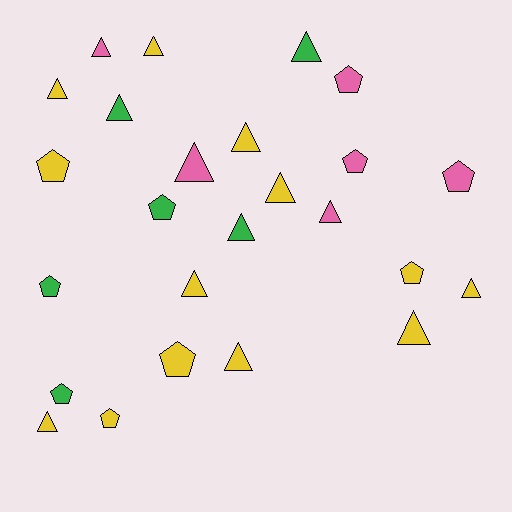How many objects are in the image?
There are 25 objects.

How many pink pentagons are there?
There are 3 pink pentagons.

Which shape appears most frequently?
Triangle, with 15 objects.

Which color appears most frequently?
Yellow, with 13 objects.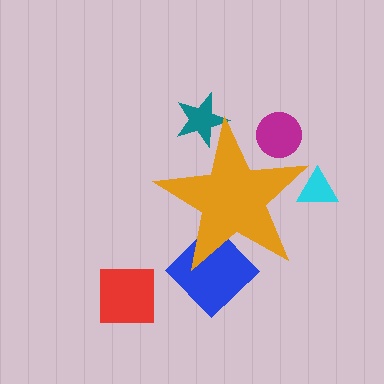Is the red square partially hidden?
No, the red square is fully visible.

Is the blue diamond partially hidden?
Yes, the blue diamond is partially hidden behind the orange star.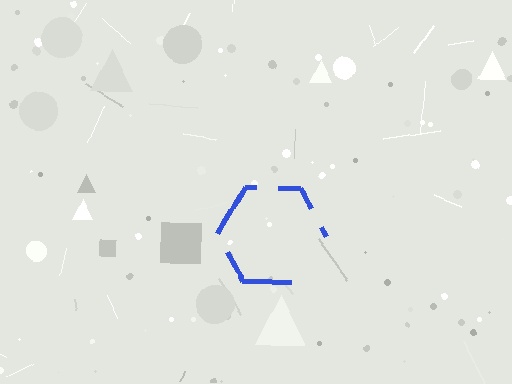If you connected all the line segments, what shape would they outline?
They would outline a hexagon.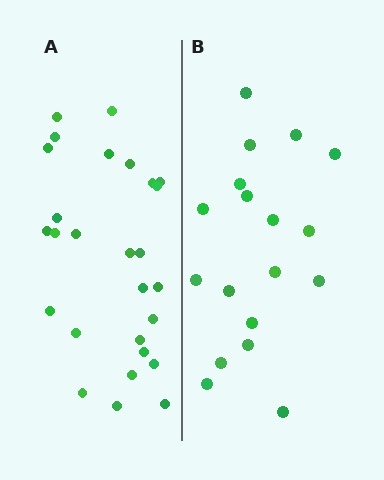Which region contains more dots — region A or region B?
Region A (the left region) has more dots.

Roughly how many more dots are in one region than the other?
Region A has roughly 8 or so more dots than region B.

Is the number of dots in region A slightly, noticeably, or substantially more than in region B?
Region A has substantially more. The ratio is roughly 1.5 to 1.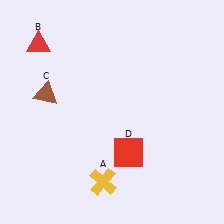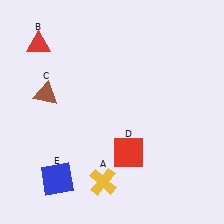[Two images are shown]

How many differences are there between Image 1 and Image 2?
There is 1 difference between the two images.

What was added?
A blue square (E) was added in Image 2.